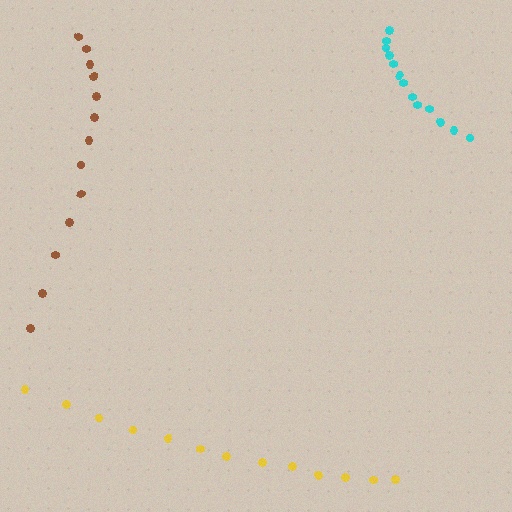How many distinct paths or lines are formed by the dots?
There are 3 distinct paths.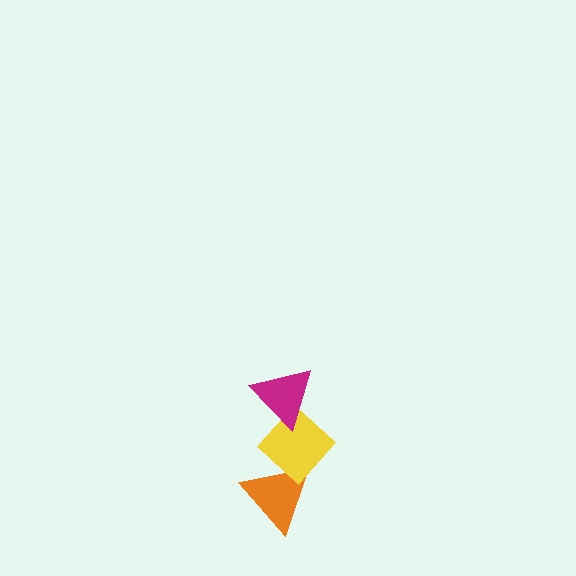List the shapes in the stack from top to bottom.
From top to bottom: the magenta triangle, the yellow diamond, the orange triangle.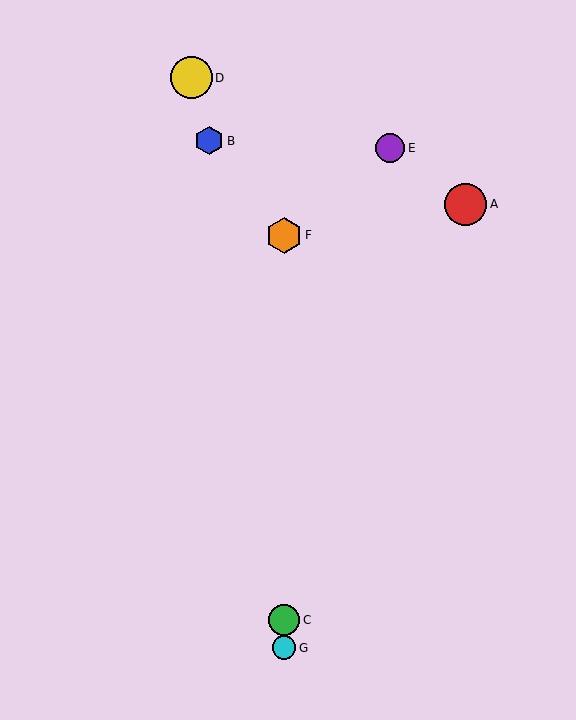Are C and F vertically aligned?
Yes, both are at x≈284.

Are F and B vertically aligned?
No, F is at x≈284 and B is at x≈209.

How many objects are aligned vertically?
3 objects (C, F, G) are aligned vertically.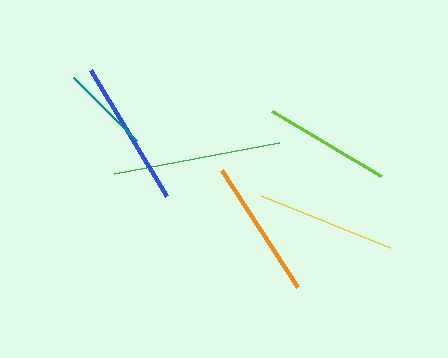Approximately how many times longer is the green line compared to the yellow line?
The green line is approximately 1.2 times the length of the yellow line.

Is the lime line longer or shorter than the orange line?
The orange line is longer than the lime line.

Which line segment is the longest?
The green line is the longest at approximately 168 pixels.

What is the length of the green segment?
The green segment is approximately 168 pixels long.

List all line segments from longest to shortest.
From longest to shortest: green, blue, yellow, orange, lime, teal.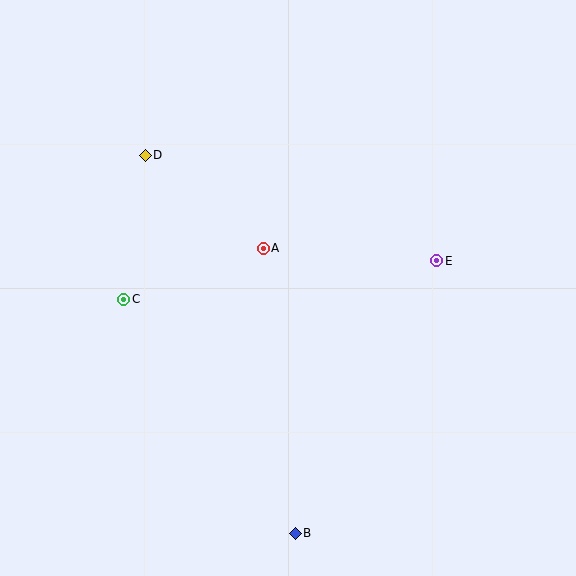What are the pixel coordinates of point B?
Point B is at (295, 533).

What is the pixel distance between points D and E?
The distance between D and E is 310 pixels.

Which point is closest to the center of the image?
Point A at (263, 248) is closest to the center.